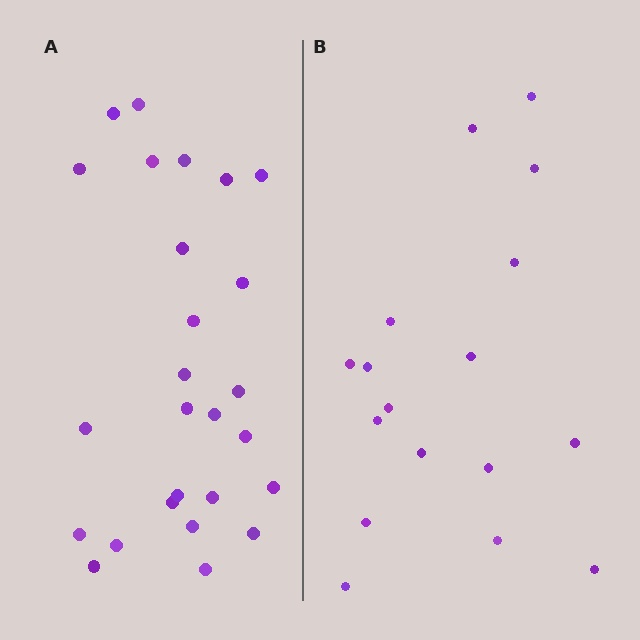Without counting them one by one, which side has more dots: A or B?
Region A (the left region) has more dots.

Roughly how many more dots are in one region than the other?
Region A has roughly 8 or so more dots than region B.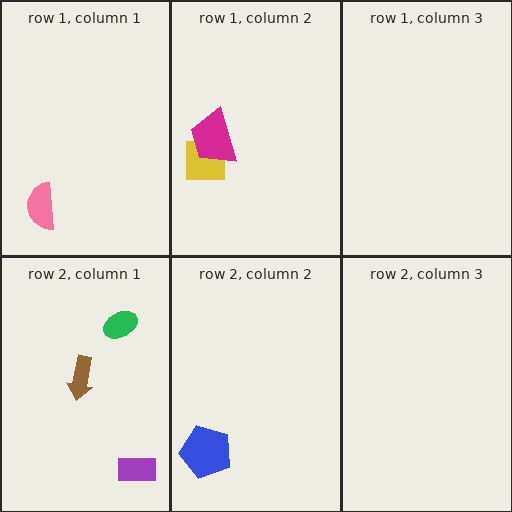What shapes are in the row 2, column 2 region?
The blue pentagon.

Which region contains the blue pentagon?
The row 2, column 2 region.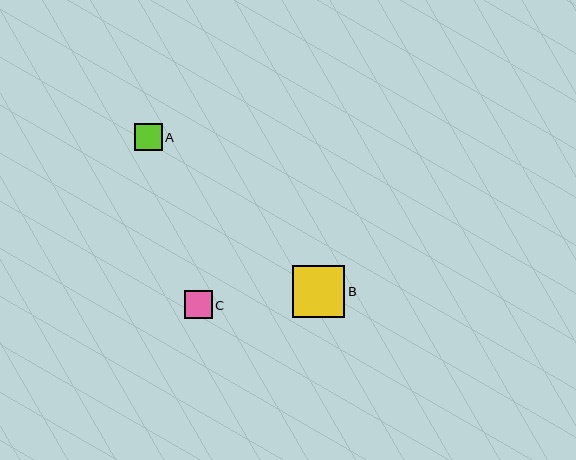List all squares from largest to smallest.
From largest to smallest: B, A, C.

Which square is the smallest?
Square C is the smallest with a size of approximately 28 pixels.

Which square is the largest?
Square B is the largest with a size of approximately 52 pixels.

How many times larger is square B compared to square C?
Square B is approximately 1.9 times the size of square C.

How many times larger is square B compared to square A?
Square B is approximately 1.9 times the size of square A.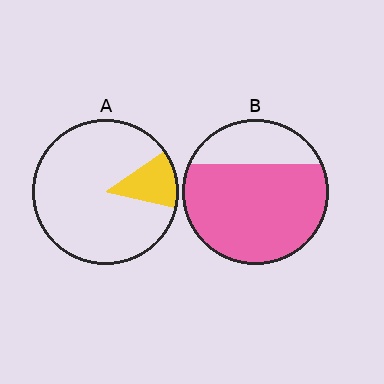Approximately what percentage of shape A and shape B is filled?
A is approximately 15% and B is approximately 75%.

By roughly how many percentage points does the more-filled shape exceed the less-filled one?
By roughly 60 percentage points (B over A).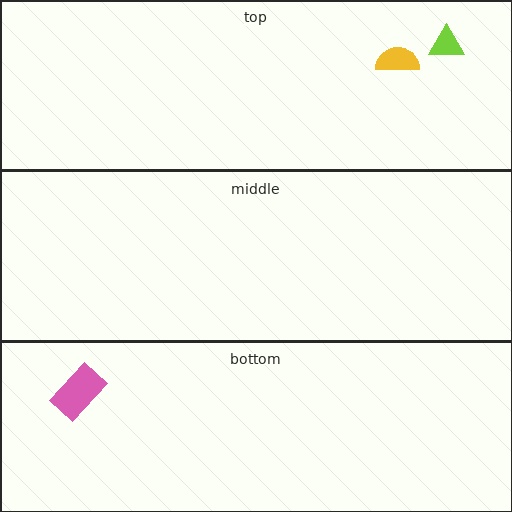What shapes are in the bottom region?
The pink rectangle.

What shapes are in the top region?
The yellow semicircle, the lime triangle.